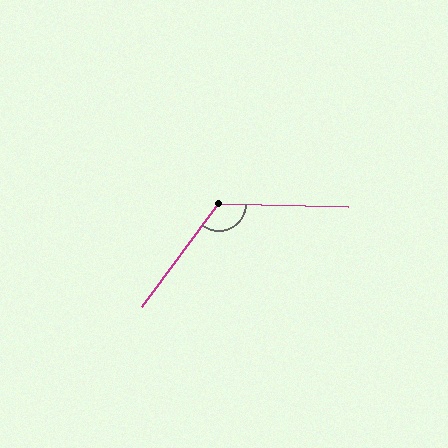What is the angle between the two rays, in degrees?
Approximately 126 degrees.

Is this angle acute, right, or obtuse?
It is obtuse.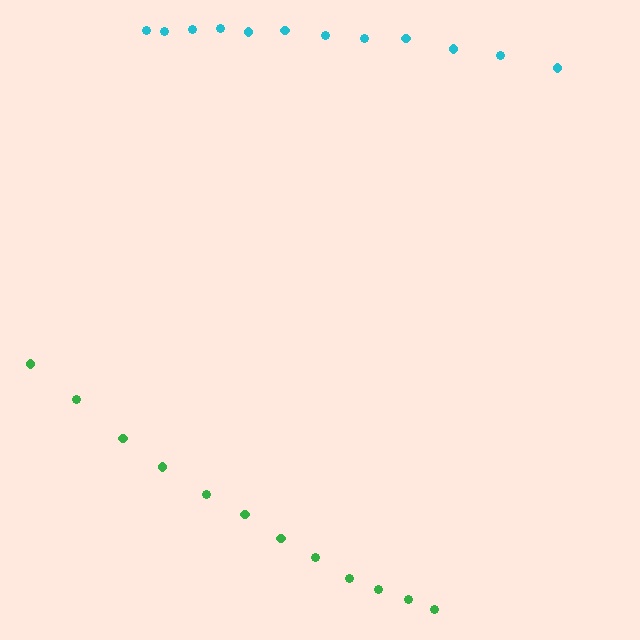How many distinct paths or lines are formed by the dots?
There are 2 distinct paths.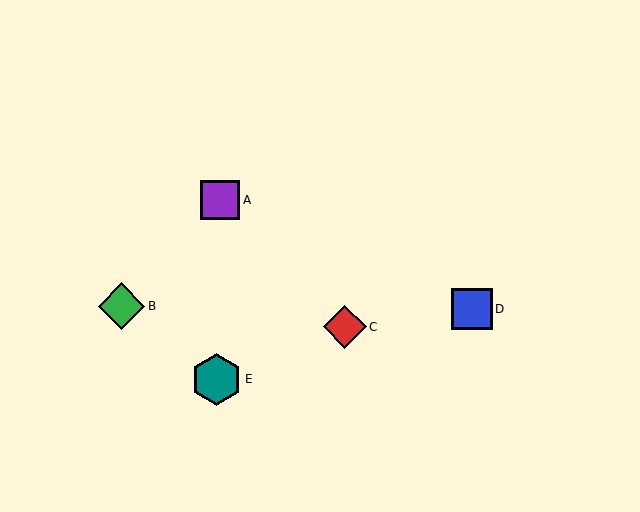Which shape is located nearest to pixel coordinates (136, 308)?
The green diamond (labeled B) at (122, 306) is nearest to that location.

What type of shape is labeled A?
Shape A is a purple square.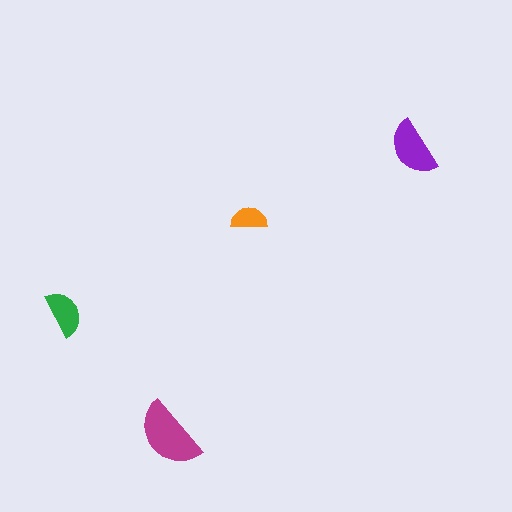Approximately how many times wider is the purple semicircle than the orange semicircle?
About 1.5 times wider.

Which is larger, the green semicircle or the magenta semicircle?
The magenta one.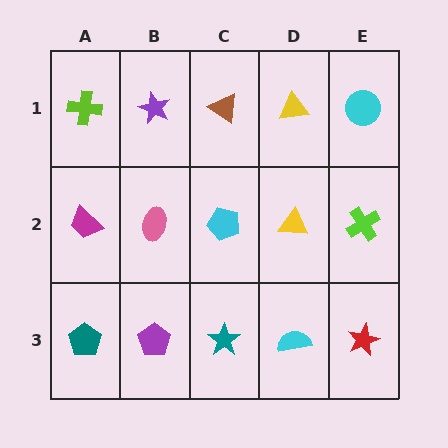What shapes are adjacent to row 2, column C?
A brown triangle (row 1, column C), a teal star (row 3, column C), a pink ellipse (row 2, column B), a yellow triangle (row 2, column D).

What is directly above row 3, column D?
A yellow triangle.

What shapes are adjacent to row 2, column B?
A purple star (row 1, column B), a purple pentagon (row 3, column B), a magenta trapezoid (row 2, column A), a cyan pentagon (row 2, column C).